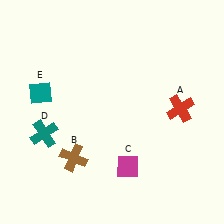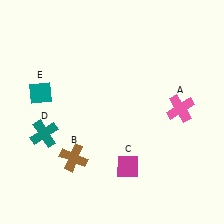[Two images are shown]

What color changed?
The cross (A) changed from red in Image 1 to pink in Image 2.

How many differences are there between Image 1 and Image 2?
There is 1 difference between the two images.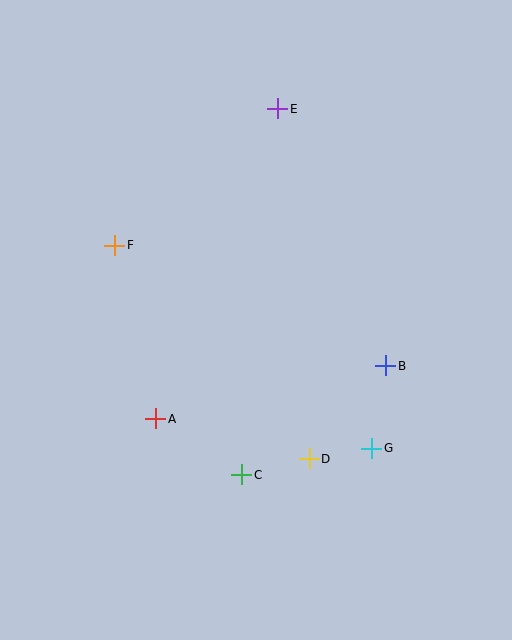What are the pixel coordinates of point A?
Point A is at (156, 419).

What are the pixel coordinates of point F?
Point F is at (115, 245).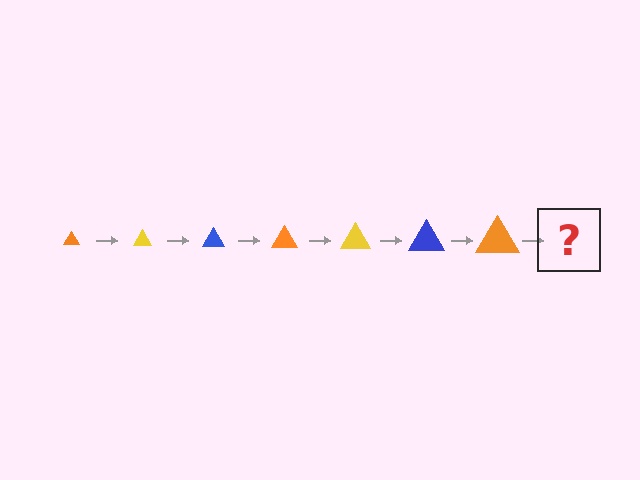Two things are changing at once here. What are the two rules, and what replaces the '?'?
The two rules are that the triangle grows larger each step and the color cycles through orange, yellow, and blue. The '?' should be a yellow triangle, larger than the previous one.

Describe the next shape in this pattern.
It should be a yellow triangle, larger than the previous one.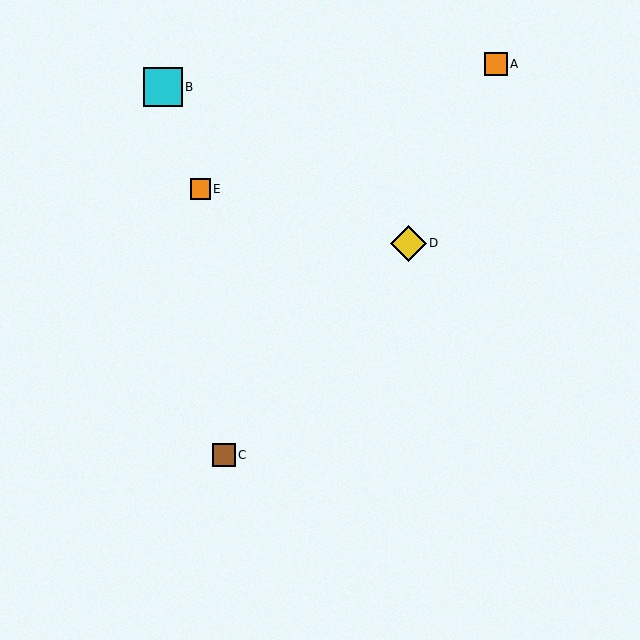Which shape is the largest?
The cyan square (labeled B) is the largest.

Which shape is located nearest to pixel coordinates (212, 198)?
The orange square (labeled E) at (200, 189) is nearest to that location.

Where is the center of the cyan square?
The center of the cyan square is at (163, 87).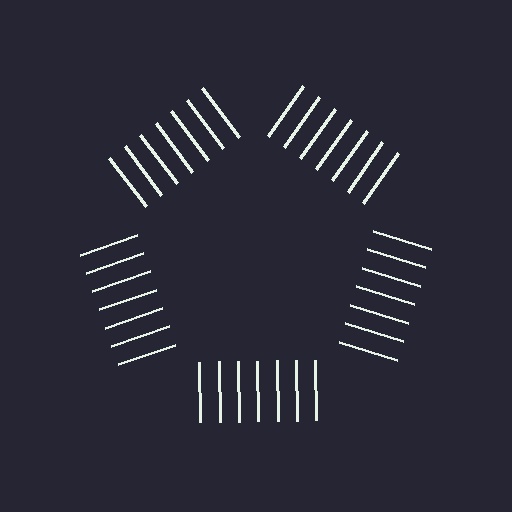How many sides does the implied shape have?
5 sides — the line-ends trace a pentagon.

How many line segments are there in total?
35 — 7 along each of the 5 edges.